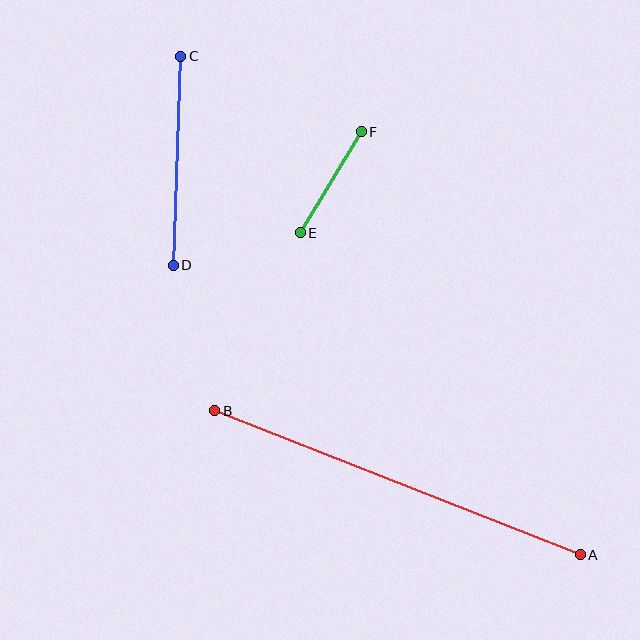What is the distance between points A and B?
The distance is approximately 393 pixels.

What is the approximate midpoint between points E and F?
The midpoint is at approximately (331, 182) pixels.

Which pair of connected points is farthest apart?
Points A and B are farthest apart.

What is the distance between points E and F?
The distance is approximately 118 pixels.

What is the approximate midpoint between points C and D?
The midpoint is at approximately (177, 161) pixels.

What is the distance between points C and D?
The distance is approximately 209 pixels.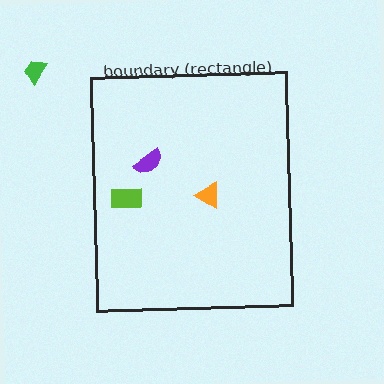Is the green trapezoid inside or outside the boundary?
Outside.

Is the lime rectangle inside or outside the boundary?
Inside.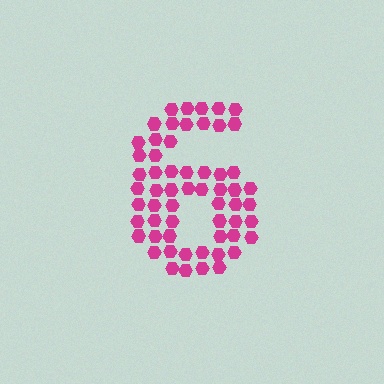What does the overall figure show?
The overall figure shows the digit 6.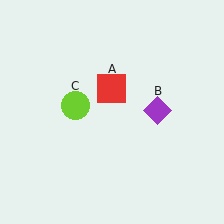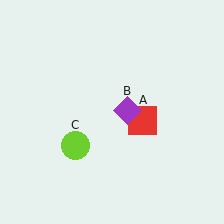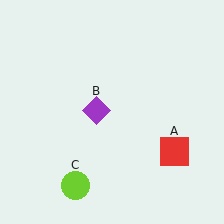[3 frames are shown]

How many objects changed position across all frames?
3 objects changed position: red square (object A), purple diamond (object B), lime circle (object C).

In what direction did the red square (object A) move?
The red square (object A) moved down and to the right.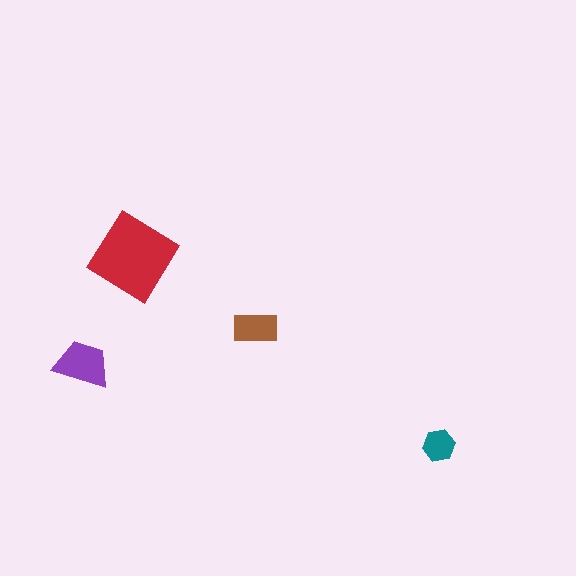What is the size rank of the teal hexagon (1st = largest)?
4th.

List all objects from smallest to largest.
The teal hexagon, the brown rectangle, the purple trapezoid, the red diamond.